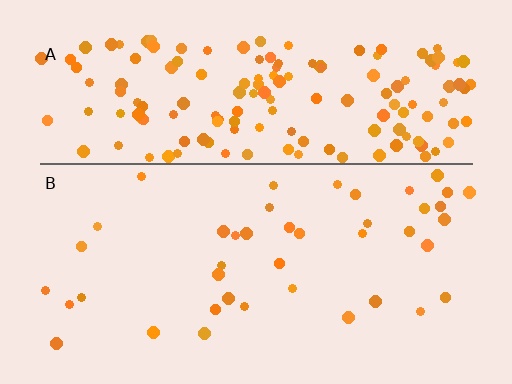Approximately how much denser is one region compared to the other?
Approximately 4.1× — region A over region B.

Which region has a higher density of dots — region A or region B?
A (the top).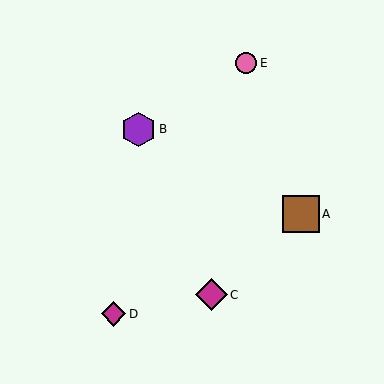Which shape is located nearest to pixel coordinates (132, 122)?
The purple hexagon (labeled B) at (139, 129) is nearest to that location.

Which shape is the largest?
The brown square (labeled A) is the largest.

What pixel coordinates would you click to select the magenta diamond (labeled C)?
Click at (212, 295) to select the magenta diamond C.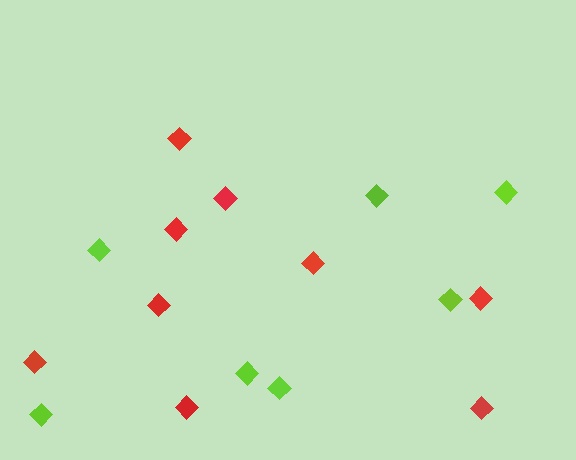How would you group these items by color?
There are 2 groups: one group of red diamonds (9) and one group of lime diamonds (7).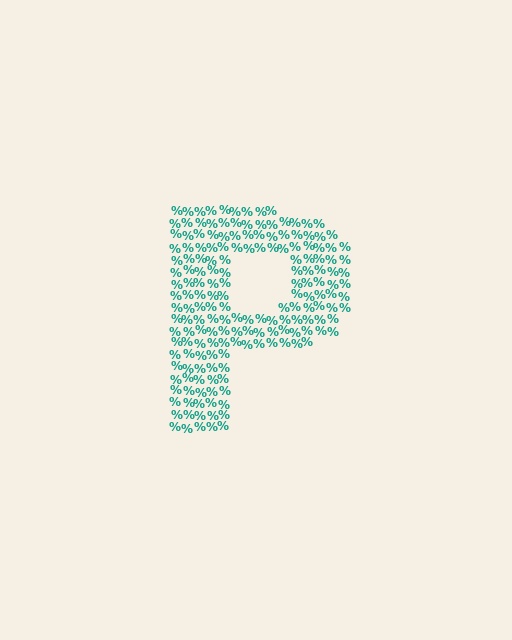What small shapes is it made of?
It is made of small percent signs.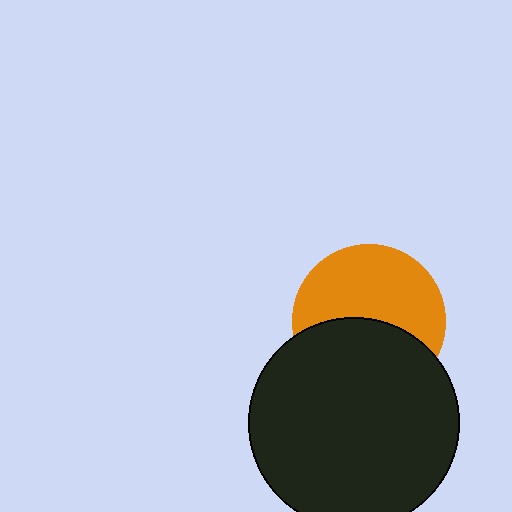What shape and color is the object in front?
The object in front is a black circle.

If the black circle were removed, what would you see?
You would see the complete orange circle.